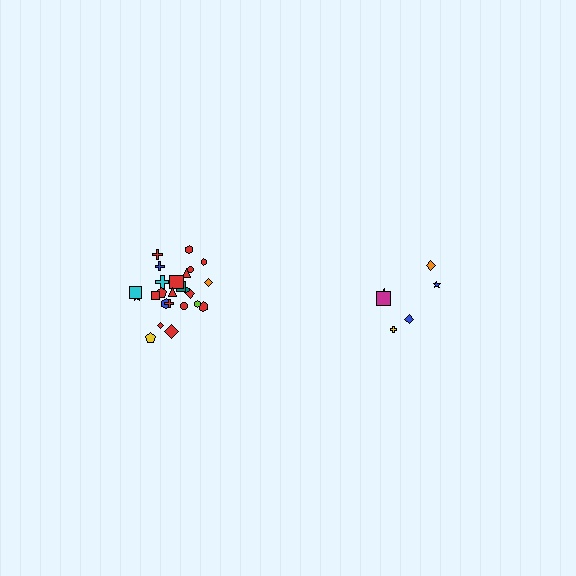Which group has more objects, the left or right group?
The left group.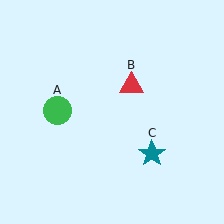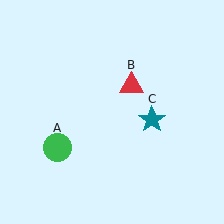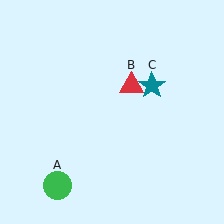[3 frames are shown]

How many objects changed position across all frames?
2 objects changed position: green circle (object A), teal star (object C).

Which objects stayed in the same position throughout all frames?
Red triangle (object B) remained stationary.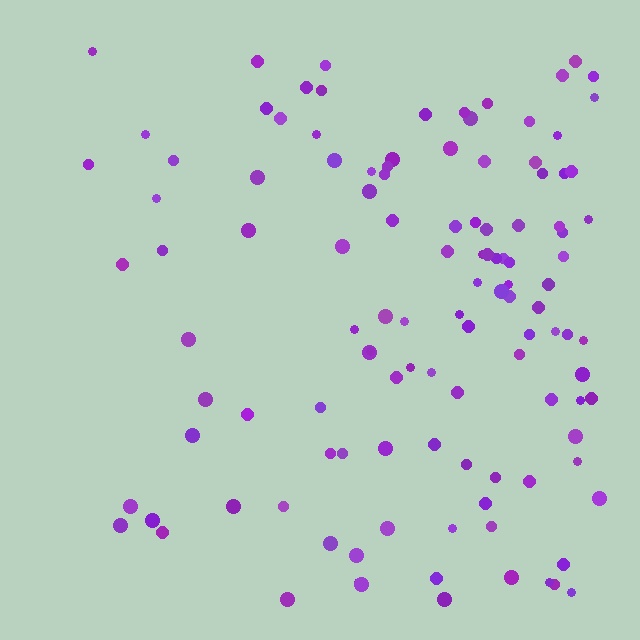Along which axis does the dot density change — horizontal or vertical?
Horizontal.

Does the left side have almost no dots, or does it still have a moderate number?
Still a moderate number, just noticeably fewer than the right.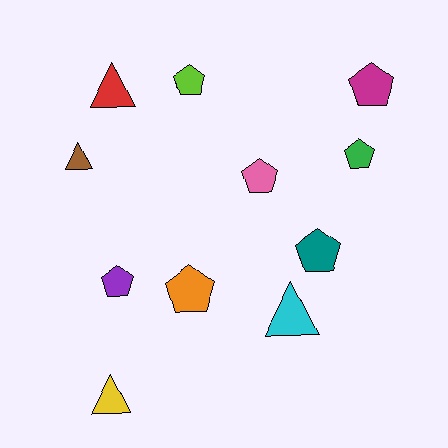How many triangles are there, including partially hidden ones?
There are 4 triangles.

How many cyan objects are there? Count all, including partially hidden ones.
There is 1 cyan object.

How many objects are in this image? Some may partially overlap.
There are 11 objects.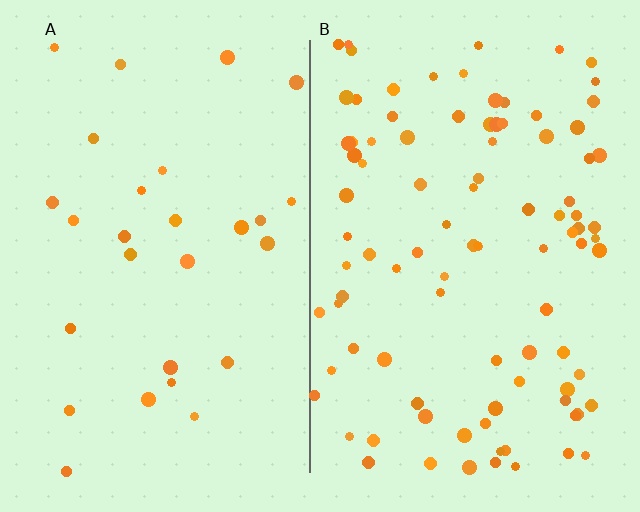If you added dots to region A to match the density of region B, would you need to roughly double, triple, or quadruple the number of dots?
Approximately triple.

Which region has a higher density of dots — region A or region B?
B (the right).